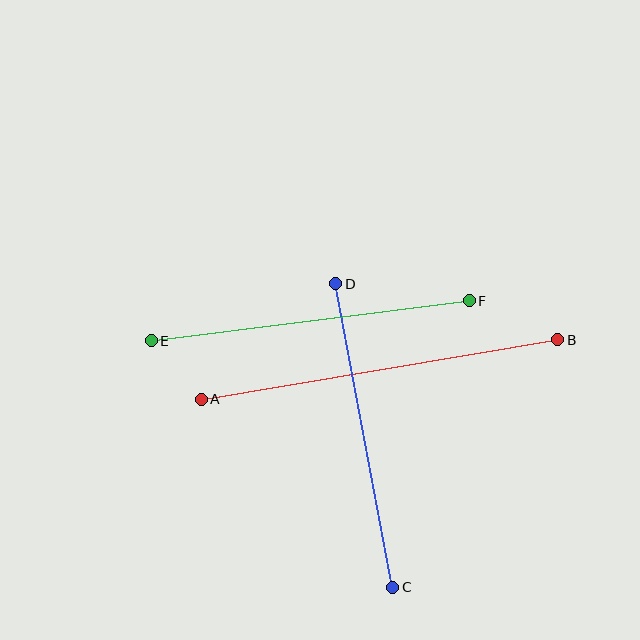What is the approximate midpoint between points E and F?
The midpoint is at approximately (310, 321) pixels.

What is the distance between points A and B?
The distance is approximately 362 pixels.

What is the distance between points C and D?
The distance is approximately 309 pixels.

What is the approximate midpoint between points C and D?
The midpoint is at approximately (364, 435) pixels.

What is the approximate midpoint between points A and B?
The midpoint is at approximately (380, 369) pixels.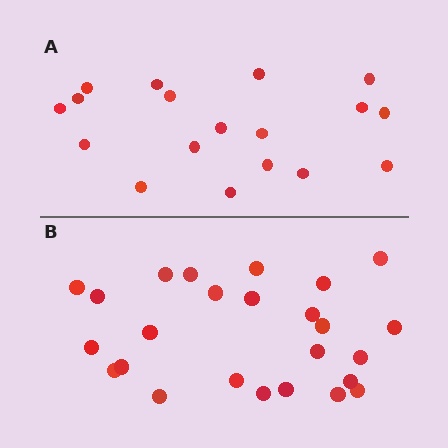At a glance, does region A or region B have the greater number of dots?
Region B (the bottom region) has more dots.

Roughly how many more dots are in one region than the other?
Region B has roughly 8 or so more dots than region A.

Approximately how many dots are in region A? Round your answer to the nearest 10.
About 20 dots. (The exact count is 18, which rounds to 20.)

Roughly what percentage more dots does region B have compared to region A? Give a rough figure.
About 40% more.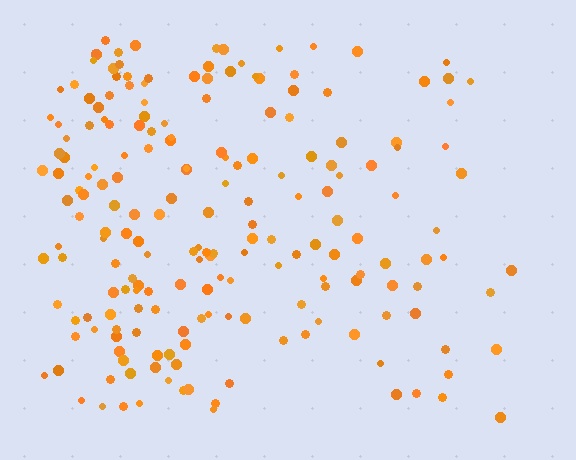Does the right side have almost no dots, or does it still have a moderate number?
Still a moderate number, just noticeably fewer than the left.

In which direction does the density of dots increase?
From right to left, with the left side densest.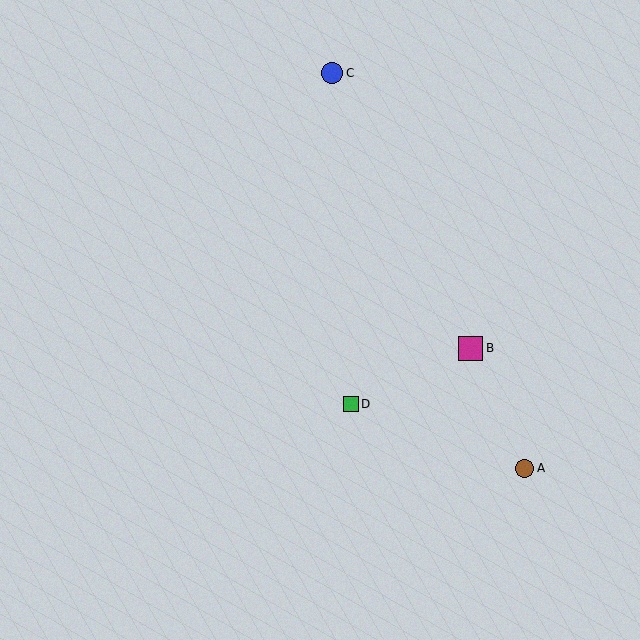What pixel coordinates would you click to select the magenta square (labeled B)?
Click at (471, 348) to select the magenta square B.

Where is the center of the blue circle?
The center of the blue circle is at (332, 73).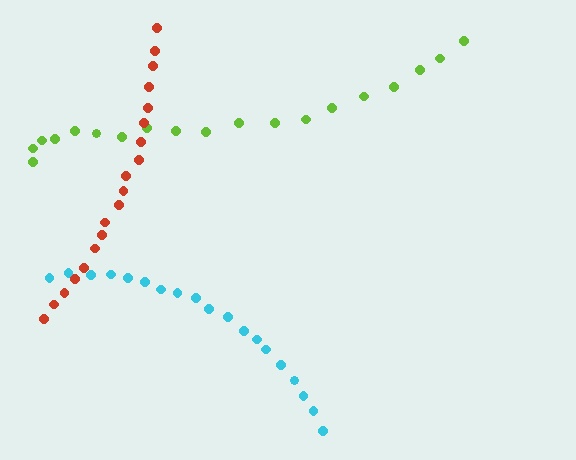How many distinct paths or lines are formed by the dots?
There are 3 distinct paths.